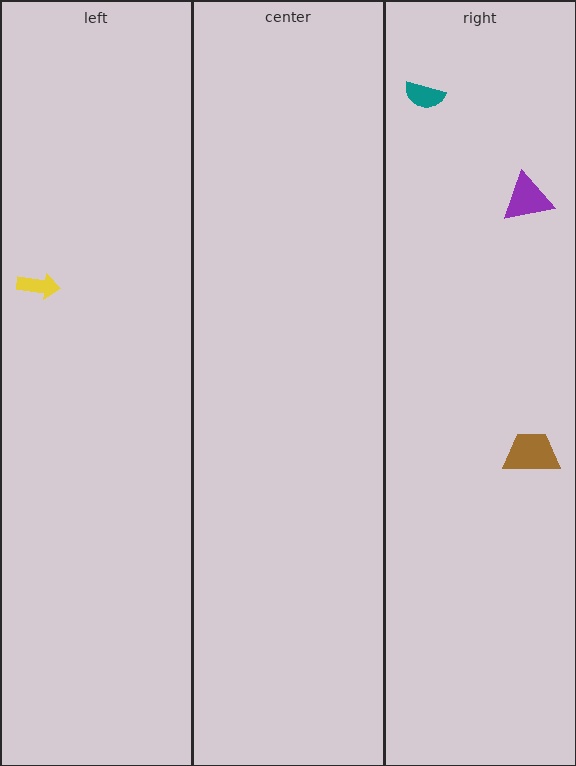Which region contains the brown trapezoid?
The right region.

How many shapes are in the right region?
3.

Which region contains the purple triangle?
The right region.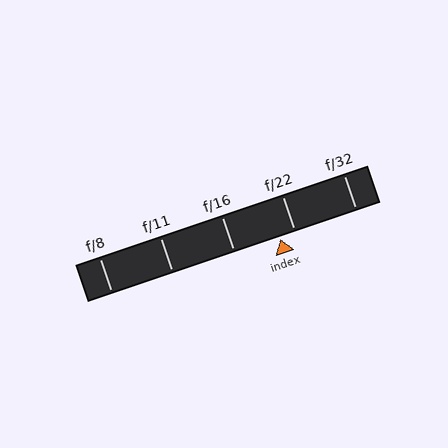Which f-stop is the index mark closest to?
The index mark is closest to f/22.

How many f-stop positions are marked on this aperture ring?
There are 5 f-stop positions marked.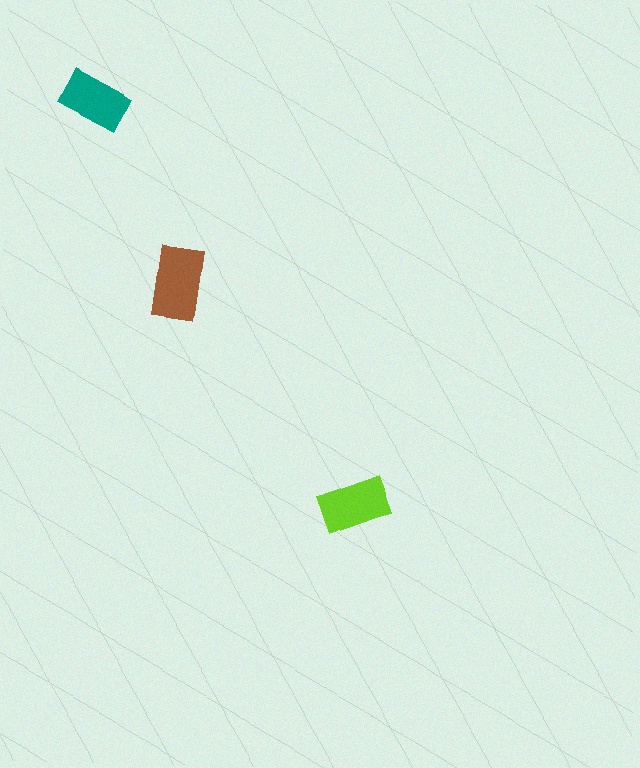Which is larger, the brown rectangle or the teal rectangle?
The brown one.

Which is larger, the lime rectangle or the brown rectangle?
The brown one.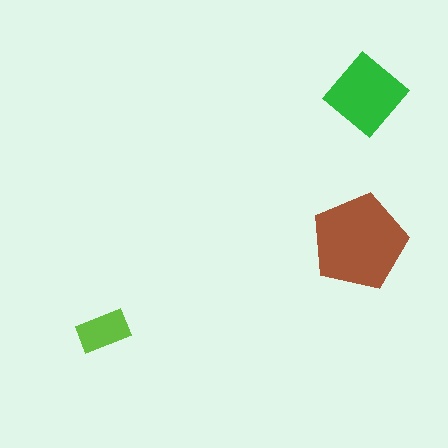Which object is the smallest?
The lime rectangle.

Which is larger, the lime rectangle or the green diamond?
The green diamond.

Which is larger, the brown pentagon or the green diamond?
The brown pentagon.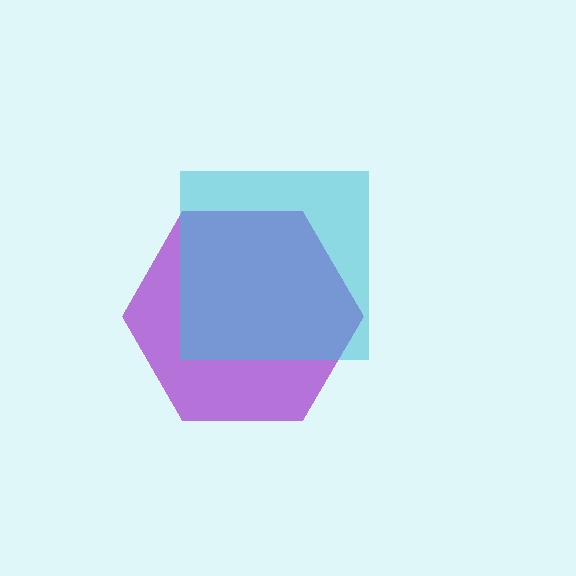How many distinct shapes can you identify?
There are 2 distinct shapes: a purple hexagon, a cyan square.